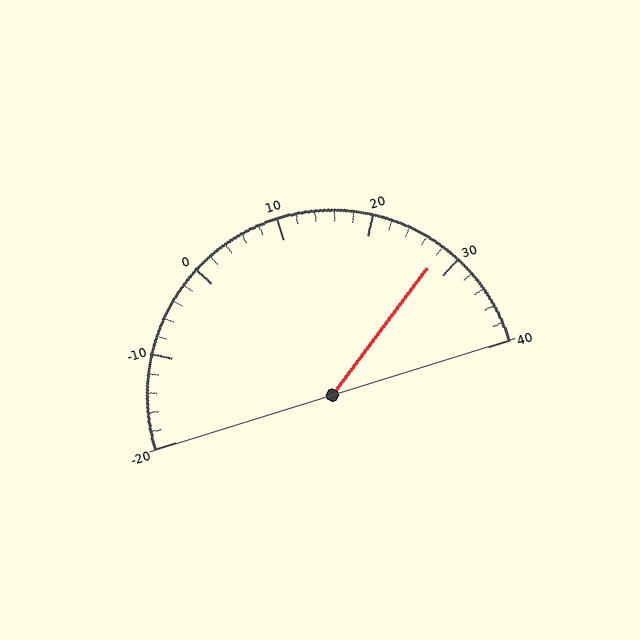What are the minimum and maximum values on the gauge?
The gauge ranges from -20 to 40.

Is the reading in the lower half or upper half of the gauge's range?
The reading is in the upper half of the range (-20 to 40).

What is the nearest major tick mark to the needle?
The nearest major tick mark is 30.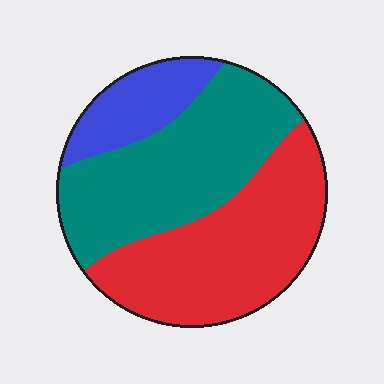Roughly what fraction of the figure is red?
Red covers around 45% of the figure.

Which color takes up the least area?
Blue, at roughly 15%.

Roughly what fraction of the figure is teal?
Teal covers roughly 40% of the figure.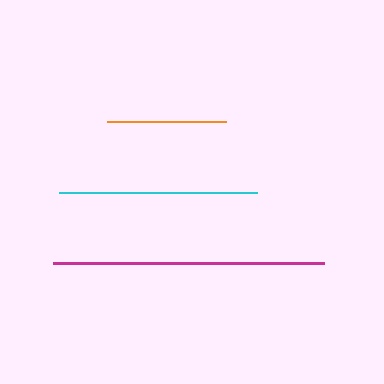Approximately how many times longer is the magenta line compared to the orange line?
The magenta line is approximately 2.3 times the length of the orange line.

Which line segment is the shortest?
The orange line is the shortest at approximately 119 pixels.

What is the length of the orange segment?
The orange segment is approximately 119 pixels long.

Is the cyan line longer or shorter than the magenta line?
The magenta line is longer than the cyan line.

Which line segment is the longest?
The magenta line is the longest at approximately 271 pixels.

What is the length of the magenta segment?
The magenta segment is approximately 271 pixels long.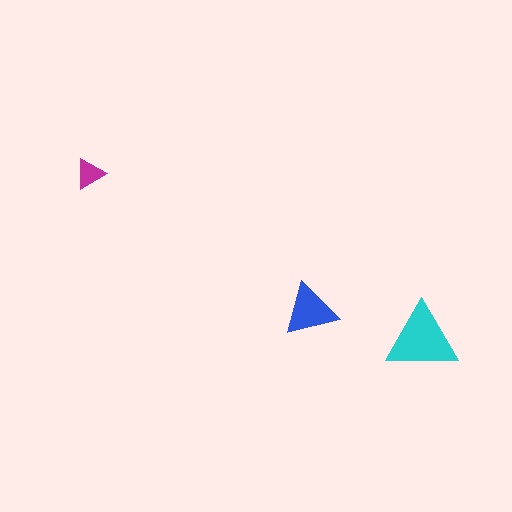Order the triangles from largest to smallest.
the cyan one, the blue one, the magenta one.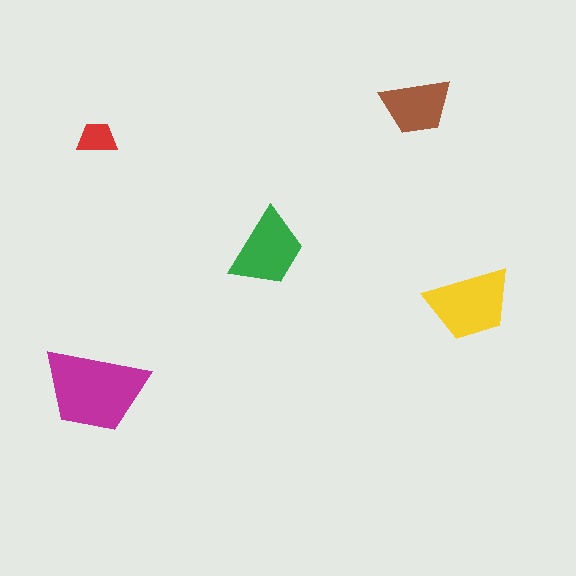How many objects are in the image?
There are 5 objects in the image.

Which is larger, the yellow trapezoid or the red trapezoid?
The yellow one.